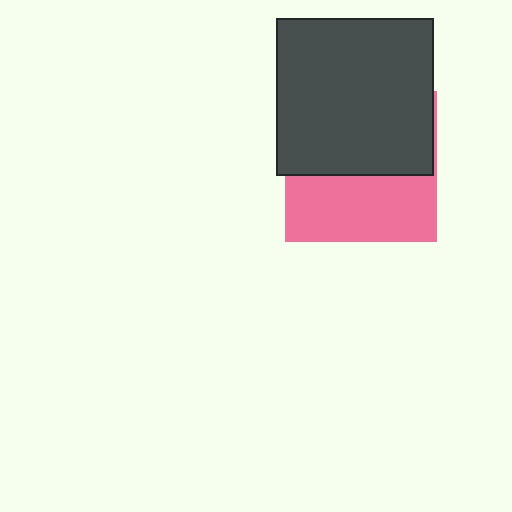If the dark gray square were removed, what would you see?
You would see the complete pink square.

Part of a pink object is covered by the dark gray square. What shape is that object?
It is a square.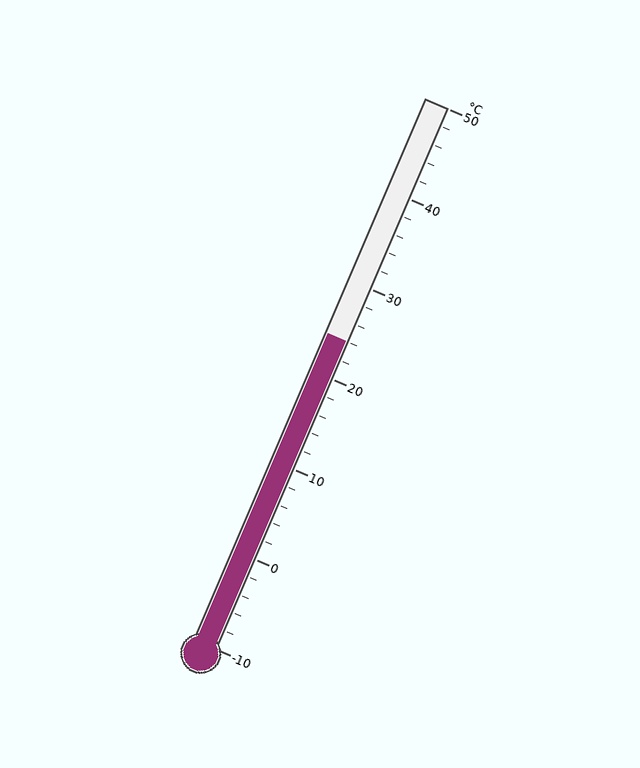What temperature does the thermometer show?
The thermometer shows approximately 24°C.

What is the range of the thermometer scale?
The thermometer scale ranges from -10°C to 50°C.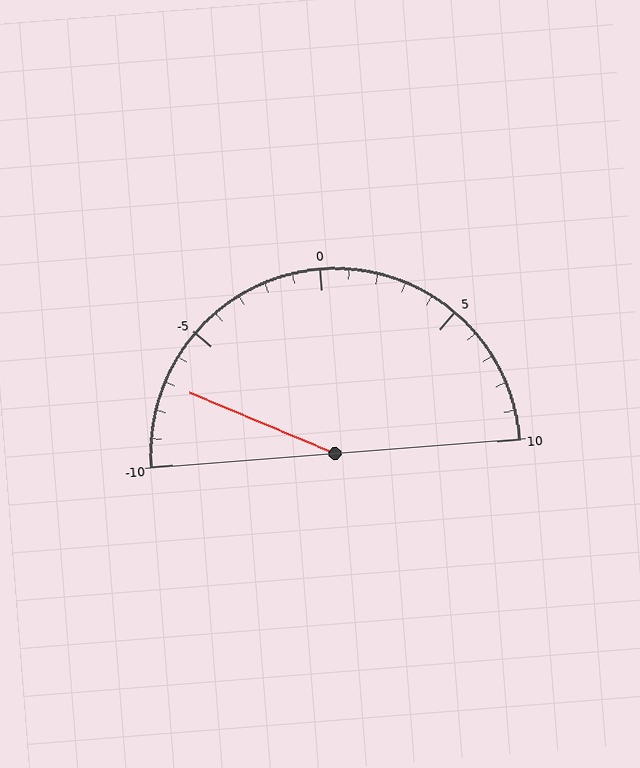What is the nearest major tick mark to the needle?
The nearest major tick mark is -5.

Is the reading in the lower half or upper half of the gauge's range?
The reading is in the lower half of the range (-10 to 10).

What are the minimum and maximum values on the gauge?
The gauge ranges from -10 to 10.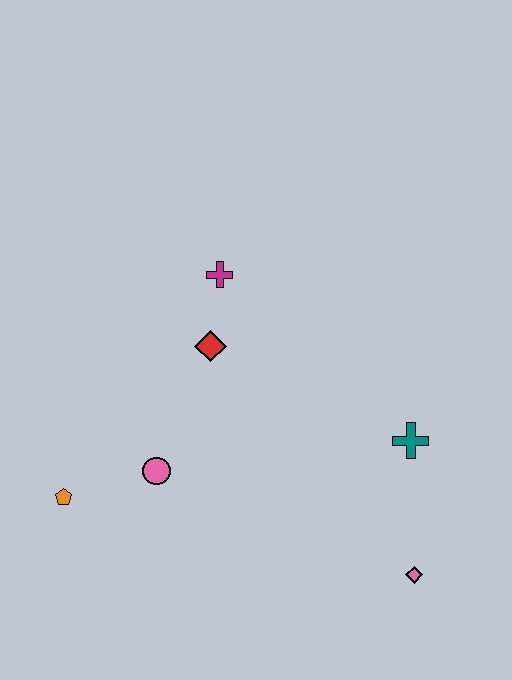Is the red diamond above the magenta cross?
No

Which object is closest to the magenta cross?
The red diamond is closest to the magenta cross.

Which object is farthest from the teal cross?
The orange pentagon is farthest from the teal cross.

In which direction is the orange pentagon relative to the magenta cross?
The orange pentagon is below the magenta cross.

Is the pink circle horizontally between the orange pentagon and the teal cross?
Yes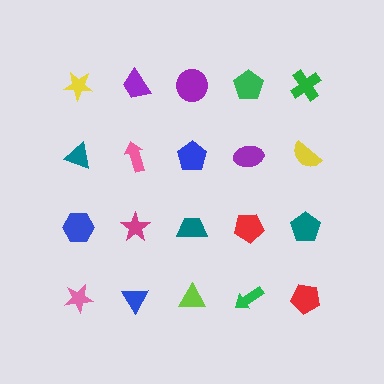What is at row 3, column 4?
A red pentagon.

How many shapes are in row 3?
5 shapes.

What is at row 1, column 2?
A purple trapezoid.